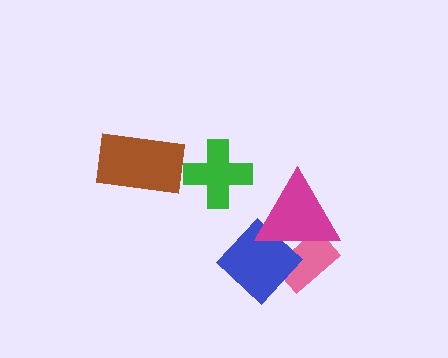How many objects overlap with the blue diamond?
2 objects overlap with the blue diamond.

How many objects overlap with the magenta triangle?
2 objects overlap with the magenta triangle.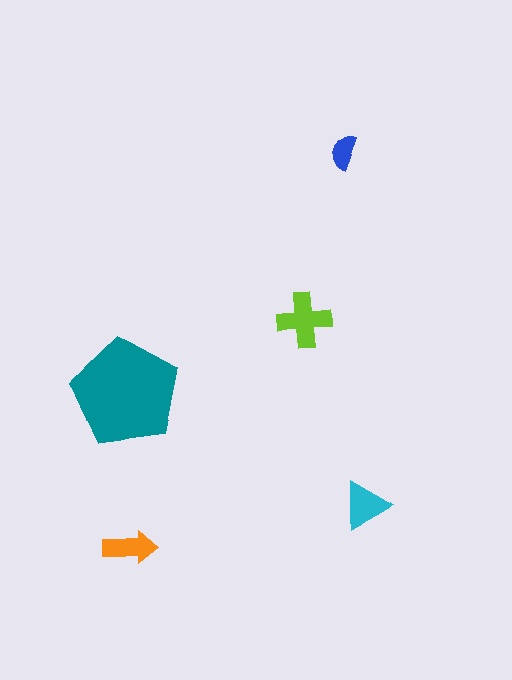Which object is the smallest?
The blue semicircle.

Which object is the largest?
The teal pentagon.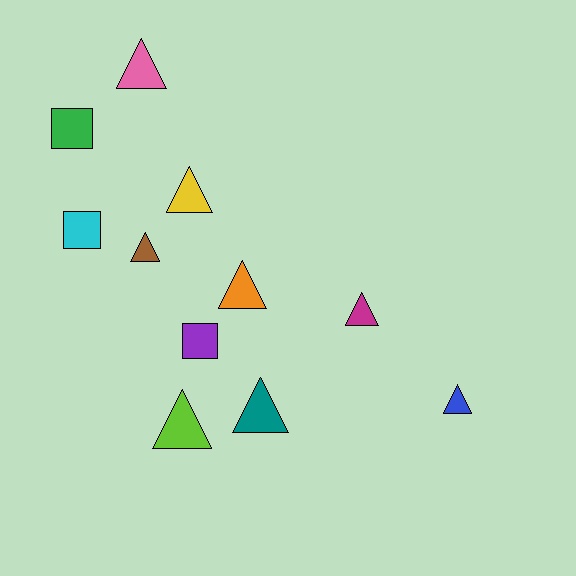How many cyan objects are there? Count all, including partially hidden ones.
There is 1 cyan object.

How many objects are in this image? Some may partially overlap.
There are 11 objects.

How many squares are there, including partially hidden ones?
There are 3 squares.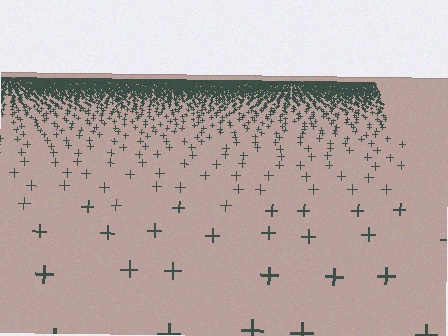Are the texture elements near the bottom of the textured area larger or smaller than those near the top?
Larger. Near the bottom, elements are closer to the viewer and appear at a bigger on-screen size.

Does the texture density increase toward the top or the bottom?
Density increases toward the top.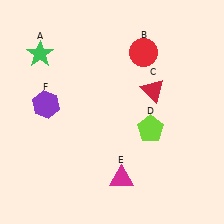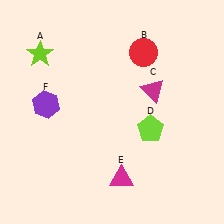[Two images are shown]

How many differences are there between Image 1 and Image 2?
There are 2 differences between the two images.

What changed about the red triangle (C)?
In Image 1, C is red. In Image 2, it changed to magenta.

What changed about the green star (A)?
In Image 1, A is green. In Image 2, it changed to lime.